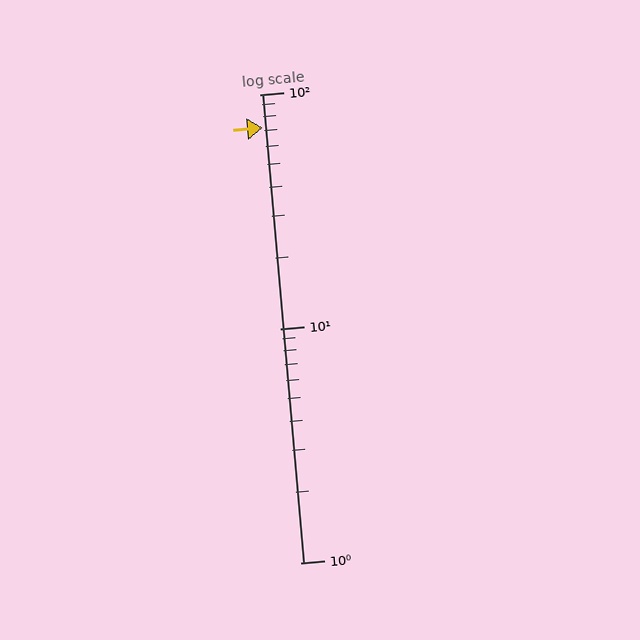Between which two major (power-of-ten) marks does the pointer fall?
The pointer is between 10 and 100.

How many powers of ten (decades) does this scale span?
The scale spans 2 decades, from 1 to 100.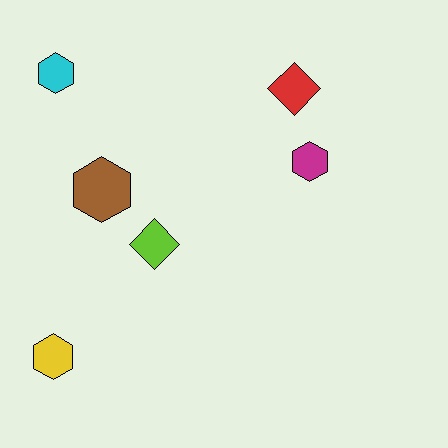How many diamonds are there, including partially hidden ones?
There are 2 diamonds.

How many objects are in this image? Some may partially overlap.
There are 6 objects.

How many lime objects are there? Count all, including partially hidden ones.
There is 1 lime object.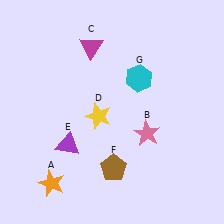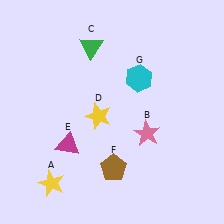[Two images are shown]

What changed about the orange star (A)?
In Image 1, A is orange. In Image 2, it changed to yellow.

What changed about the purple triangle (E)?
In Image 1, E is purple. In Image 2, it changed to magenta.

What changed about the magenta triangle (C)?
In Image 1, C is magenta. In Image 2, it changed to green.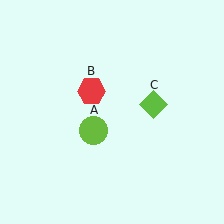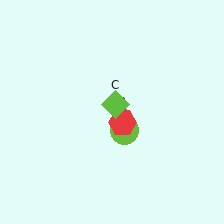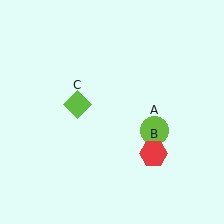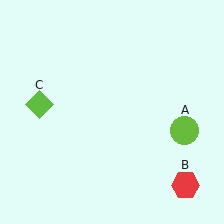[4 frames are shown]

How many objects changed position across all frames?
3 objects changed position: lime circle (object A), red hexagon (object B), lime diamond (object C).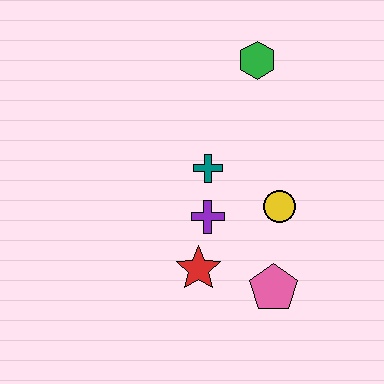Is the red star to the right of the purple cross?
No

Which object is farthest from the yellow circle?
The green hexagon is farthest from the yellow circle.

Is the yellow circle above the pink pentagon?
Yes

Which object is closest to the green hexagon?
The teal cross is closest to the green hexagon.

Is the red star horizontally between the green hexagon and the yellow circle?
No